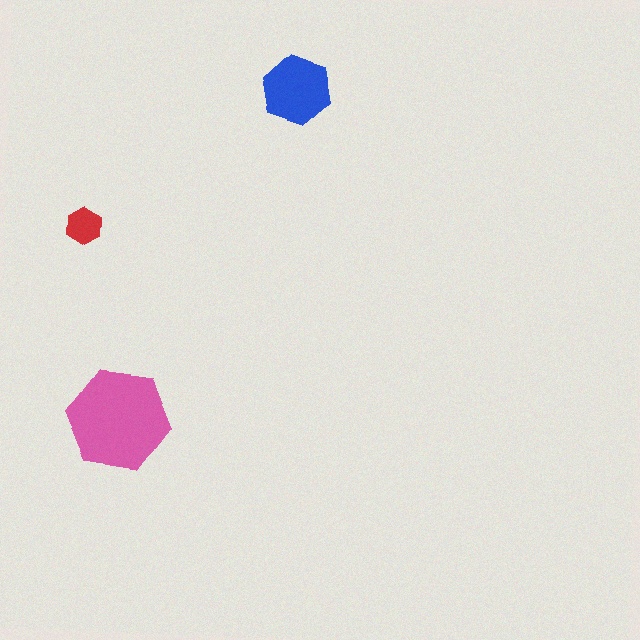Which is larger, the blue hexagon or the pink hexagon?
The pink one.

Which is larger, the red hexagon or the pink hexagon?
The pink one.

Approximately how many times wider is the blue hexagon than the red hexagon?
About 2 times wider.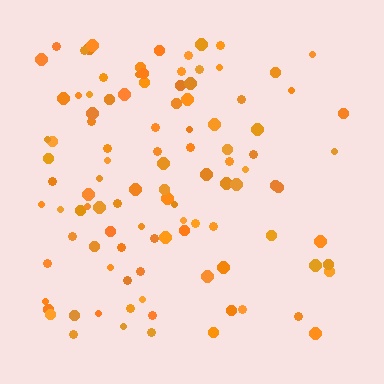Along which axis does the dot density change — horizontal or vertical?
Horizontal.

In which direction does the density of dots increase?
From right to left, with the left side densest.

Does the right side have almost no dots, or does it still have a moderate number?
Still a moderate number, just noticeably fewer than the left.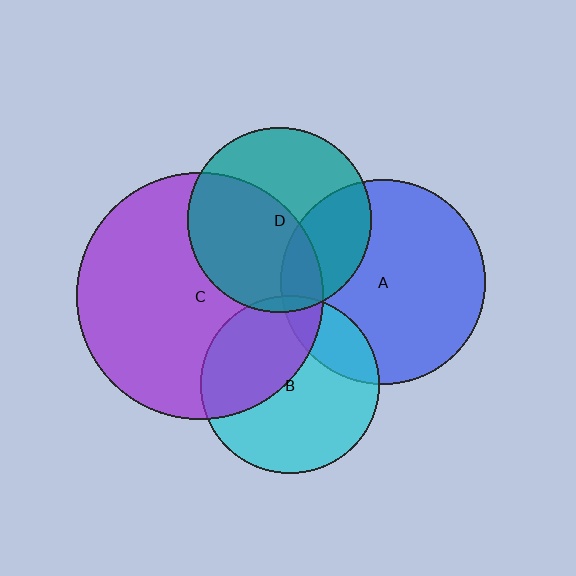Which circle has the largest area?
Circle C (purple).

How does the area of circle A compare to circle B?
Approximately 1.3 times.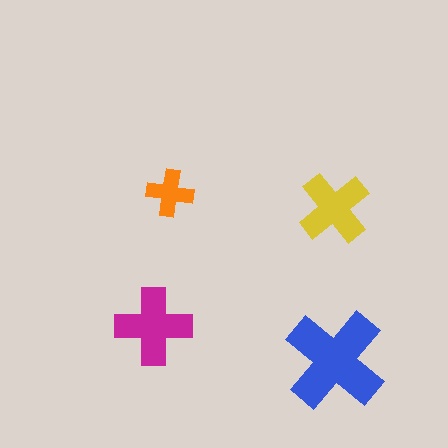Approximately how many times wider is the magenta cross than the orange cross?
About 1.5 times wider.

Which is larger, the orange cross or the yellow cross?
The yellow one.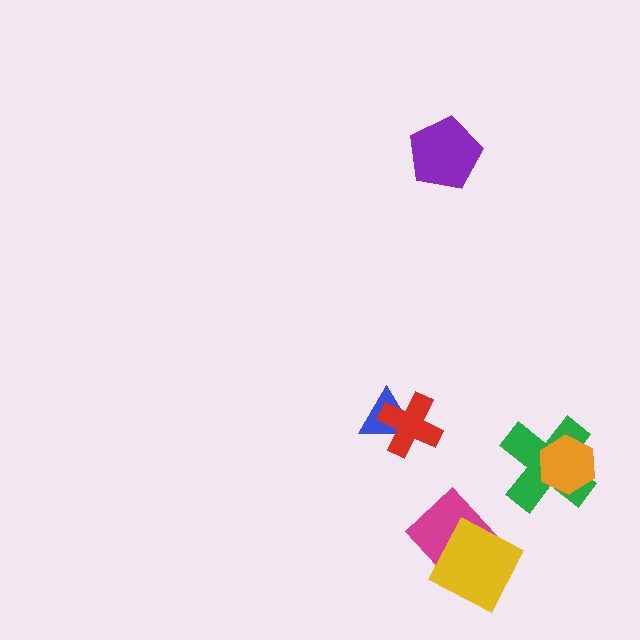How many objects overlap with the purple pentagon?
0 objects overlap with the purple pentagon.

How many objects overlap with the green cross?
1 object overlaps with the green cross.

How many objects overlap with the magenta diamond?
1 object overlaps with the magenta diamond.